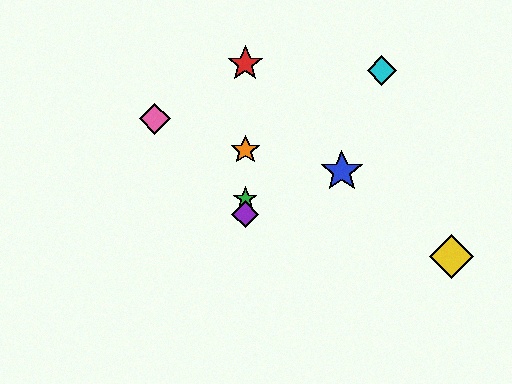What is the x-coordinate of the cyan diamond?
The cyan diamond is at x≈382.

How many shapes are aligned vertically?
4 shapes (the red star, the green star, the purple diamond, the orange star) are aligned vertically.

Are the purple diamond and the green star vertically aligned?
Yes, both are at x≈245.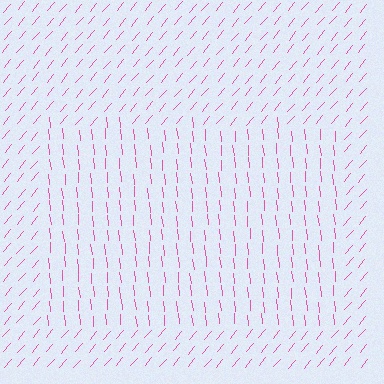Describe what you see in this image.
The image is filled with small pink line segments. A rectangle region in the image has lines oriented differently from the surrounding lines, creating a visible texture boundary.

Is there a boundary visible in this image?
Yes, there is a texture boundary formed by a change in line orientation.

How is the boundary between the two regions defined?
The boundary is defined purely by a change in line orientation (approximately 45 degrees difference). All lines are the same color and thickness.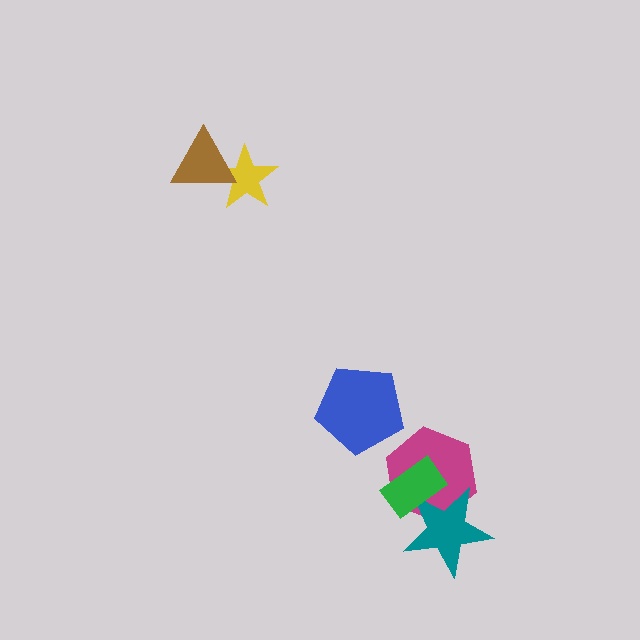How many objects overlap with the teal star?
2 objects overlap with the teal star.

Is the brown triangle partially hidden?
No, no other shape covers it.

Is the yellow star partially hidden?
Yes, it is partially covered by another shape.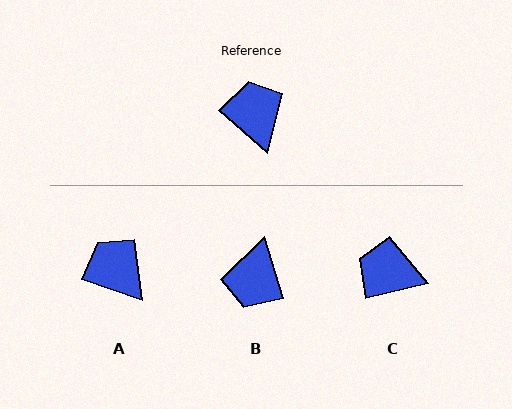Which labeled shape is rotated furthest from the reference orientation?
B, about 148 degrees away.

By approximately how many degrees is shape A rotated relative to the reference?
Approximately 22 degrees counter-clockwise.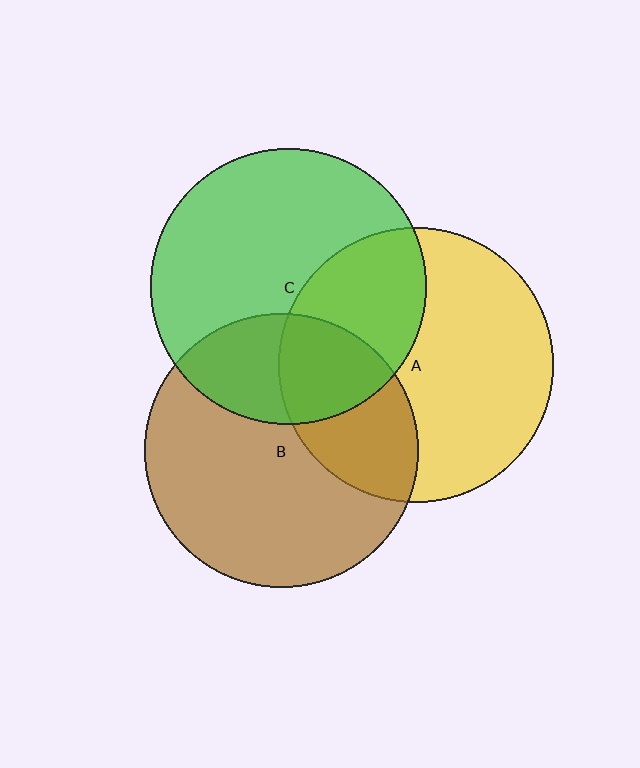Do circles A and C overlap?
Yes.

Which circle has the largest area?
Circle C (green).